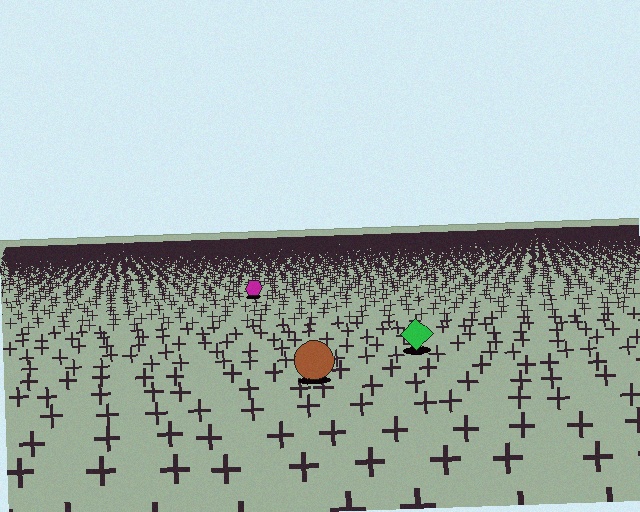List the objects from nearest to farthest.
From nearest to farthest: the brown circle, the green diamond, the magenta hexagon.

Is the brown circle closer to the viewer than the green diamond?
Yes. The brown circle is closer — you can tell from the texture gradient: the ground texture is coarser near it.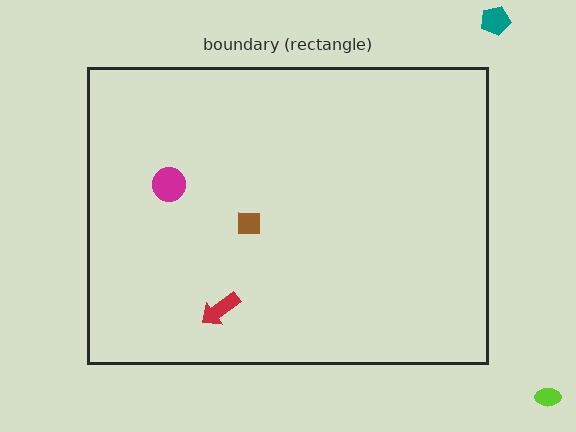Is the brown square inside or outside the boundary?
Inside.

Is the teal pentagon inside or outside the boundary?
Outside.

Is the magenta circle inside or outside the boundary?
Inside.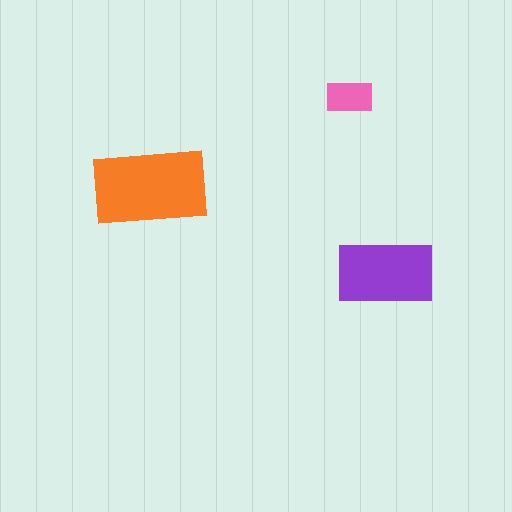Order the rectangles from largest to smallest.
the orange one, the purple one, the pink one.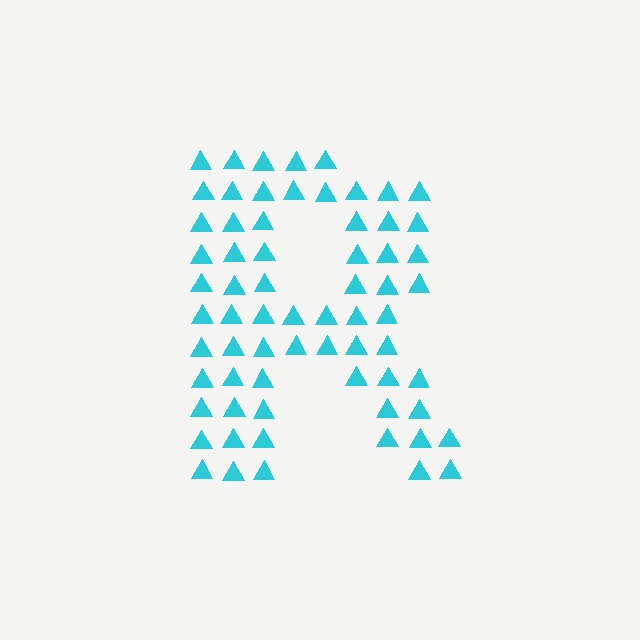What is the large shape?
The large shape is the letter R.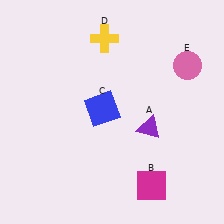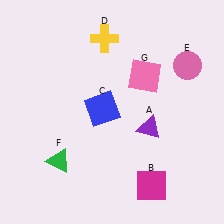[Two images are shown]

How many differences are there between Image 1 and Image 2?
There are 2 differences between the two images.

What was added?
A green triangle (F), a pink square (G) were added in Image 2.